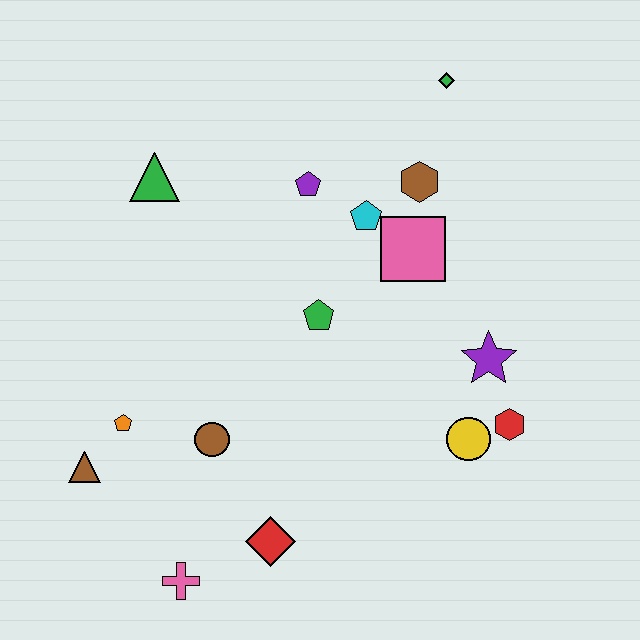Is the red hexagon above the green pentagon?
No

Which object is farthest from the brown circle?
The green diamond is farthest from the brown circle.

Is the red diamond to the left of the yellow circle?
Yes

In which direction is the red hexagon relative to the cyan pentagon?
The red hexagon is below the cyan pentagon.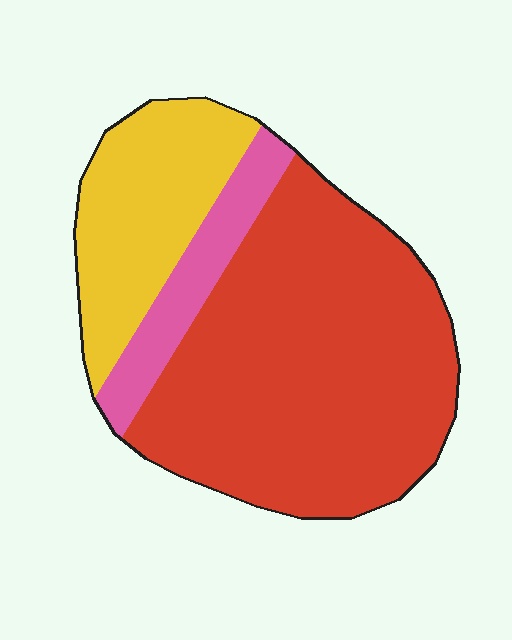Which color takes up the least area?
Pink, at roughly 10%.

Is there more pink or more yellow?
Yellow.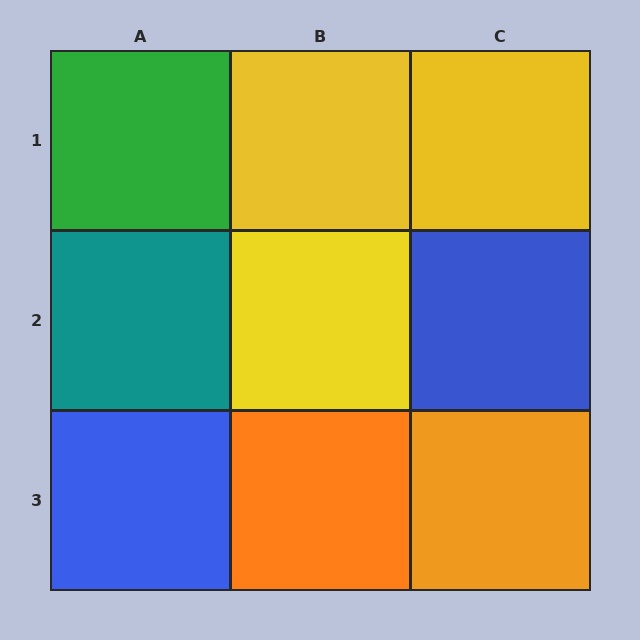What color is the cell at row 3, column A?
Blue.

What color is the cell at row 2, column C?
Blue.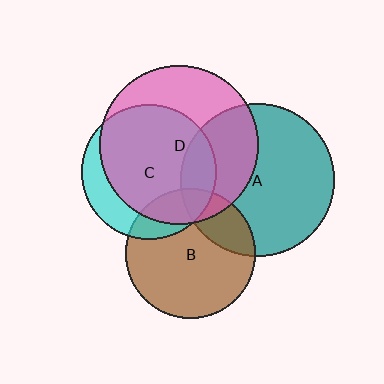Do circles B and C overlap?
Yes.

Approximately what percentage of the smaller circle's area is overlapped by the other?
Approximately 20%.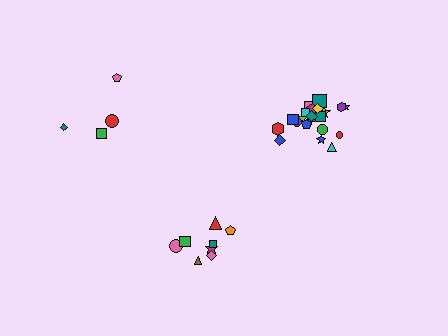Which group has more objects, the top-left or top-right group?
The top-right group.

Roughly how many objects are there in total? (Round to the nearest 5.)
Roughly 35 objects in total.